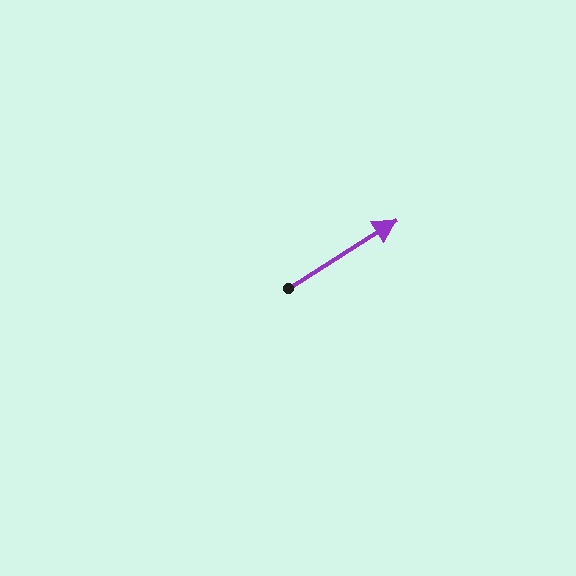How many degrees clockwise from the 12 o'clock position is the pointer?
Approximately 58 degrees.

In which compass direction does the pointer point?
Northeast.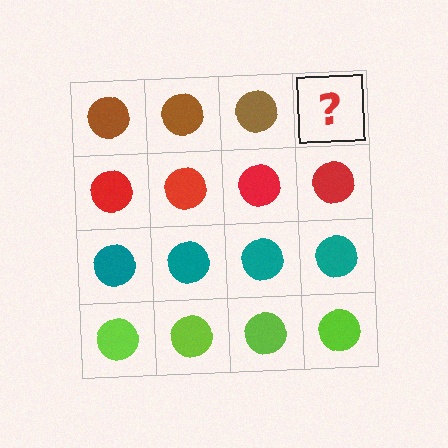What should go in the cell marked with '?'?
The missing cell should contain a brown circle.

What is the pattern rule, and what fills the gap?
The rule is that each row has a consistent color. The gap should be filled with a brown circle.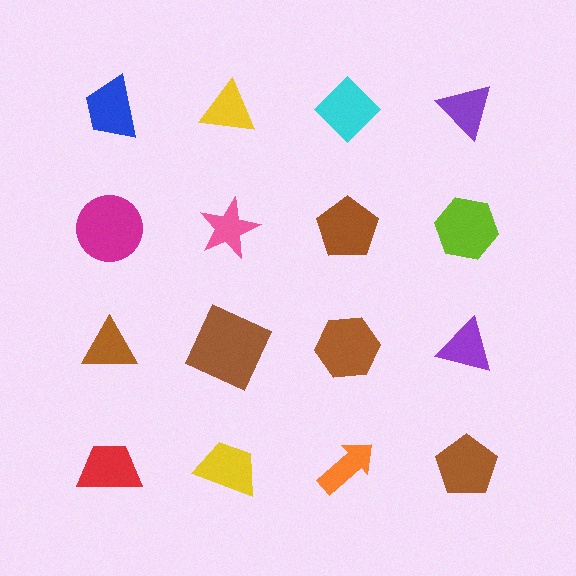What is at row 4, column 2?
A yellow trapezoid.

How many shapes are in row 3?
4 shapes.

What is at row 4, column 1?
A red trapezoid.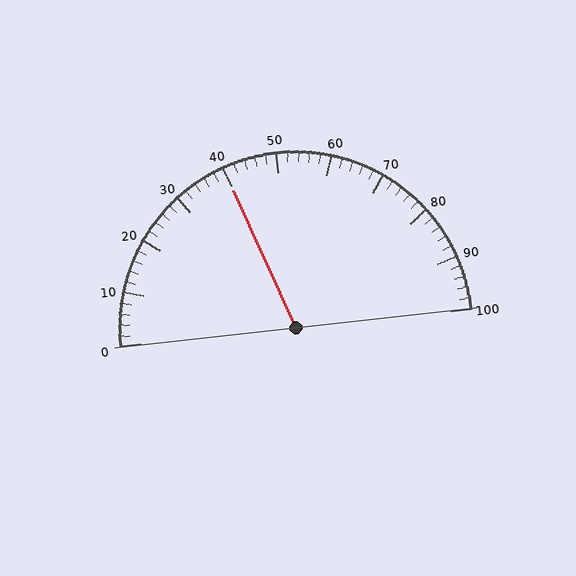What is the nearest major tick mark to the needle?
The nearest major tick mark is 40.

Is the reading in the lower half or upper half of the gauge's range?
The reading is in the lower half of the range (0 to 100).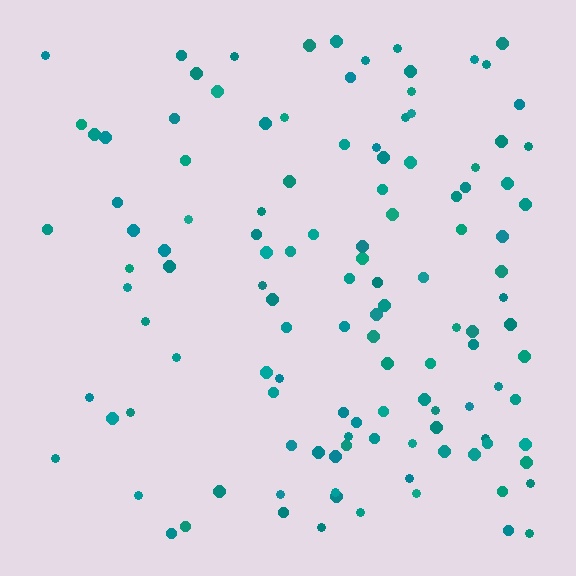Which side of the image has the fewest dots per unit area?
The left.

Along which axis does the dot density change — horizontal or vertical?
Horizontal.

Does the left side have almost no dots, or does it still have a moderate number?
Still a moderate number, just noticeably fewer than the right.